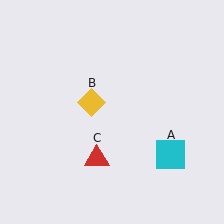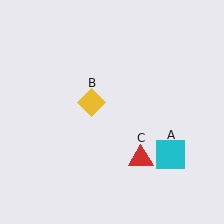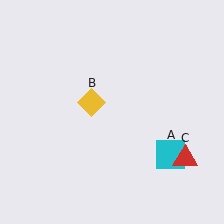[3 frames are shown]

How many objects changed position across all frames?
1 object changed position: red triangle (object C).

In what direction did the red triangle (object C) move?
The red triangle (object C) moved right.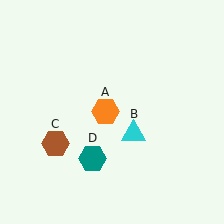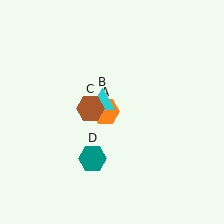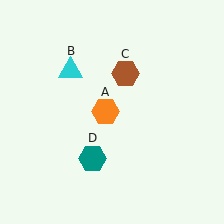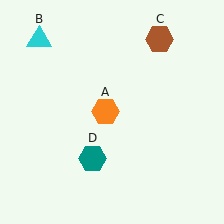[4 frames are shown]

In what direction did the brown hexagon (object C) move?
The brown hexagon (object C) moved up and to the right.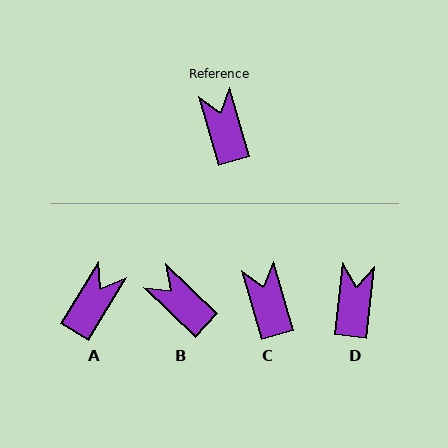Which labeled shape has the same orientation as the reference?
C.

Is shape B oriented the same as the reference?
No, it is off by about 30 degrees.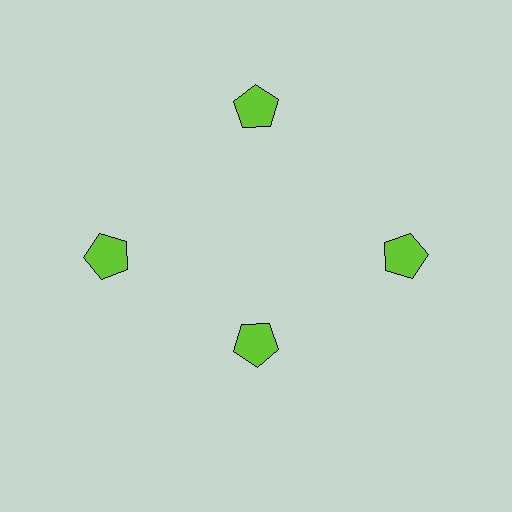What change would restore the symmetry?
The symmetry would be restored by moving it outward, back onto the ring so that all 4 pentagons sit at equal angles and equal distance from the center.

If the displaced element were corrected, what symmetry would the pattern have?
It would have 4-fold rotational symmetry — the pattern would map onto itself every 90 degrees.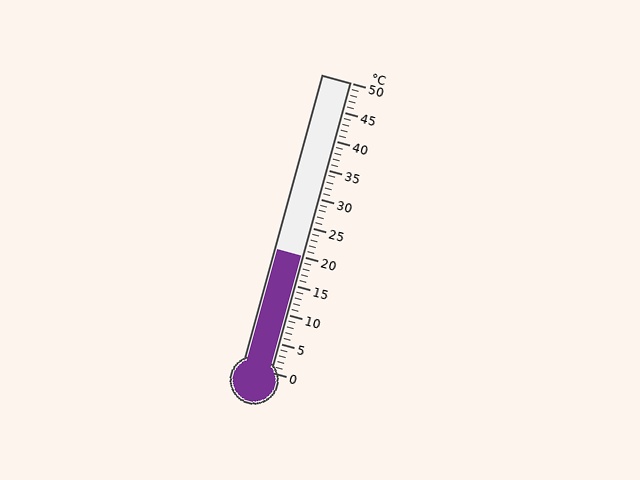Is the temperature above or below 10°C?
The temperature is above 10°C.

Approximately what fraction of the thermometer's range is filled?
The thermometer is filled to approximately 40% of its range.